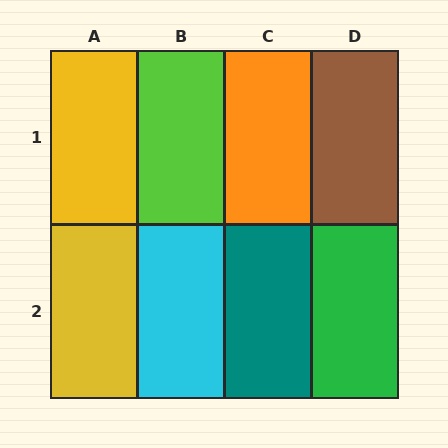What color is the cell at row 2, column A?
Yellow.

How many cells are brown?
1 cell is brown.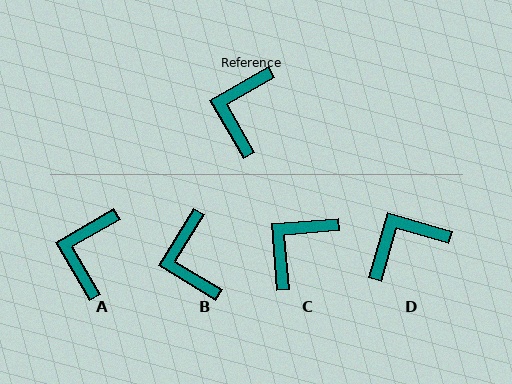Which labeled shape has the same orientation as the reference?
A.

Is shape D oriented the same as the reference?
No, it is off by about 46 degrees.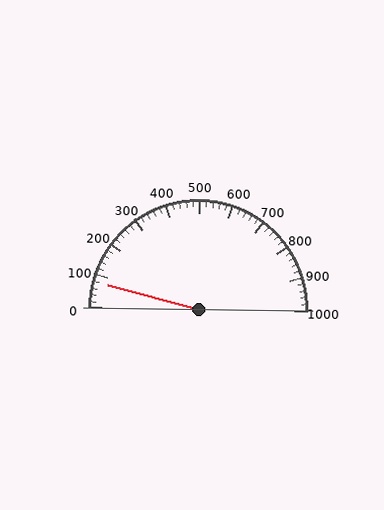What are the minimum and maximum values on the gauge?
The gauge ranges from 0 to 1000.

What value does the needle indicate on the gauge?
The needle indicates approximately 80.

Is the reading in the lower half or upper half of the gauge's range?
The reading is in the lower half of the range (0 to 1000).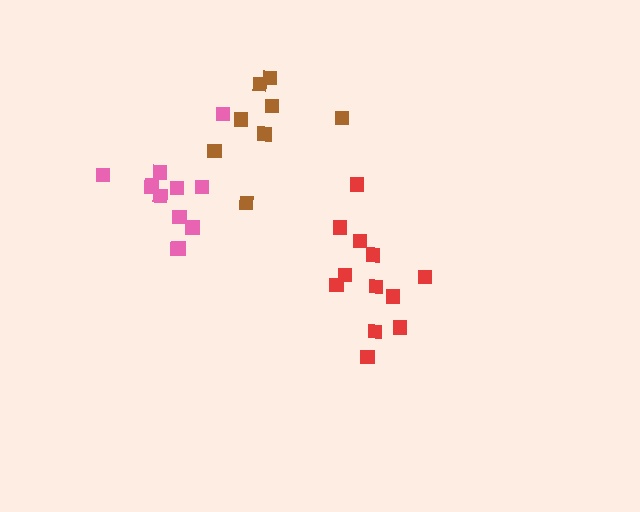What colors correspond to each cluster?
The clusters are colored: red, brown, pink.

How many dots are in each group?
Group 1: 12 dots, Group 2: 8 dots, Group 3: 12 dots (32 total).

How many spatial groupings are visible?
There are 3 spatial groupings.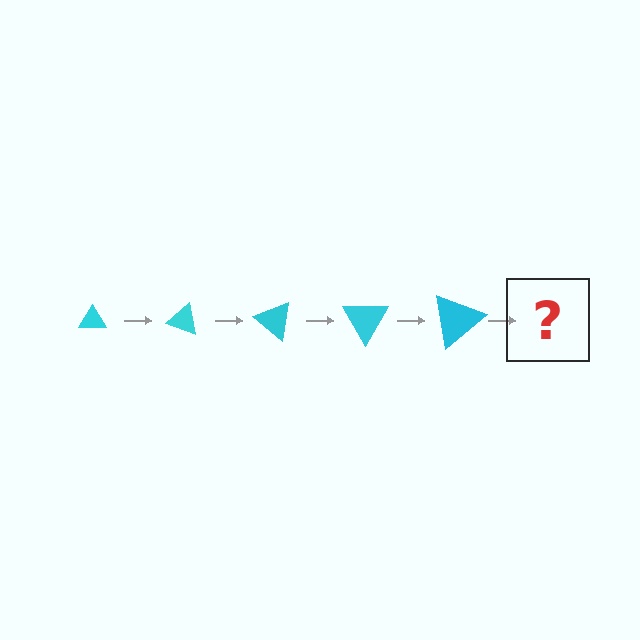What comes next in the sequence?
The next element should be a triangle, larger than the previous one and rotated 100 degrees from the start.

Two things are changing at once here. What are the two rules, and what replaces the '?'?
The two rules are that the triangle grows larger each step and it rotates 20 degrees each step. The '?' should be a triangle, larger than the previous one and rotated 100 degrees from the start.